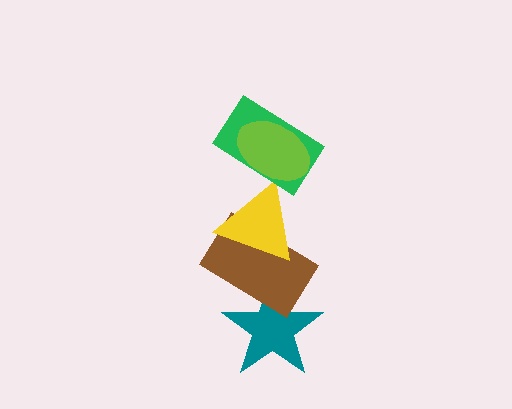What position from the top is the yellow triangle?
The yellow triangle is 3rd from the top.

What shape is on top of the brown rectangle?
The yellow triangle is on top of the brown rectangle.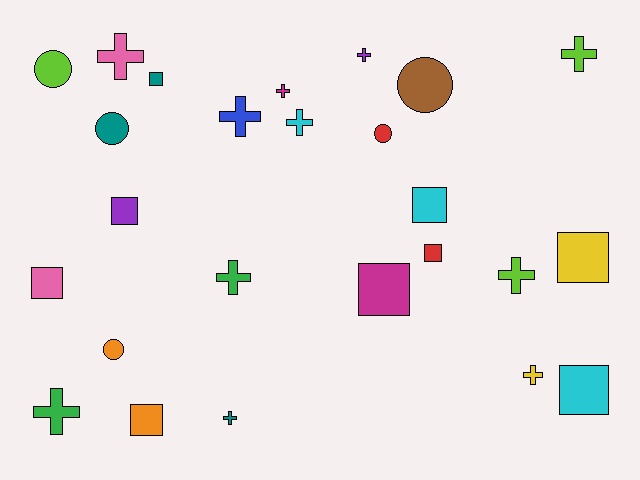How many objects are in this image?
There are 25 objects.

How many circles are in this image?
There are 5 circles.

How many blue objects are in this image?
There is 1 blue object.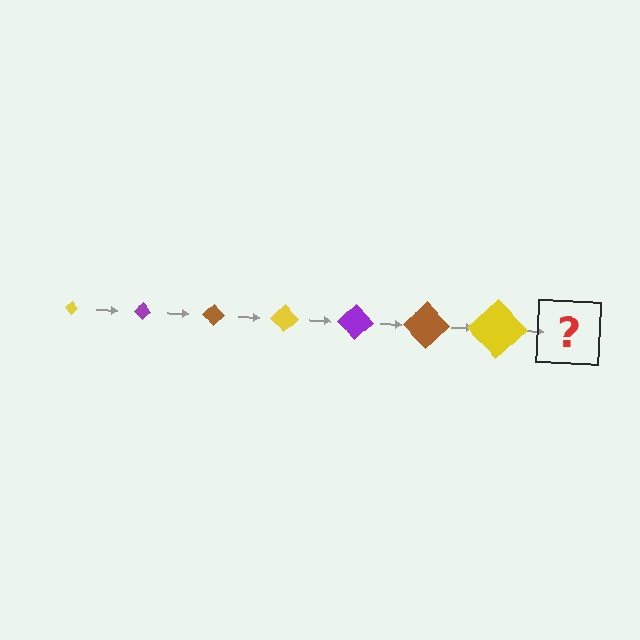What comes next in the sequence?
The next element should be a purple diamond, larger than the previous one.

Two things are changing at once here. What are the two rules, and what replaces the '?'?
The two rules are that the diamond grows larger each step and the color cycles through yellow, purple, and brown. The '?' should be a purple diamond, larger than the previous one.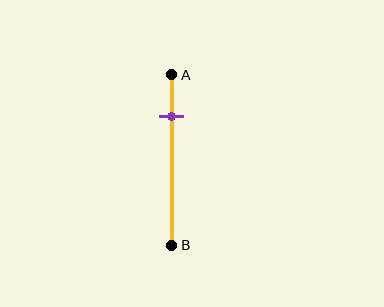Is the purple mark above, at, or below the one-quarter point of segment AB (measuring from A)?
The purple mark is approximately at the one-quarter point of segment AB.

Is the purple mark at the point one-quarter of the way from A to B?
Yes, the mark is approximately at the one-quarter point.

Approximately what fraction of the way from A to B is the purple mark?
The purple mark is approximately 25% of the way from A to B.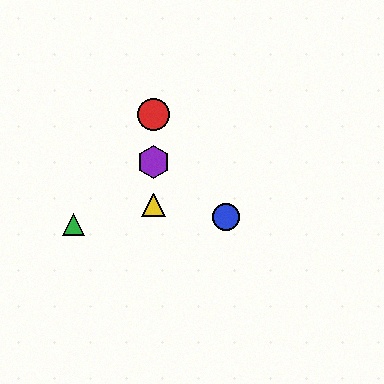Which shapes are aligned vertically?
The red circle, the yellow triangle, the purple hexagon are aligned vertically.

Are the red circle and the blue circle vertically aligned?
No, the red circle is at x≈154 and the blue circle is at x≈226.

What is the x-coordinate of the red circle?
The red circle is at x≈154.